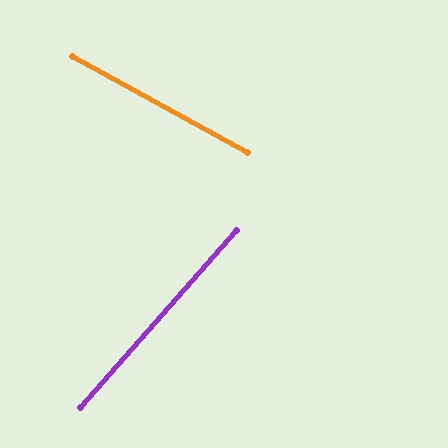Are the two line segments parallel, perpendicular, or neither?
Neither parallel nor perpendicular — they differ by about 77°.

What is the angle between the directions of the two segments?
Approximately 77 degrees.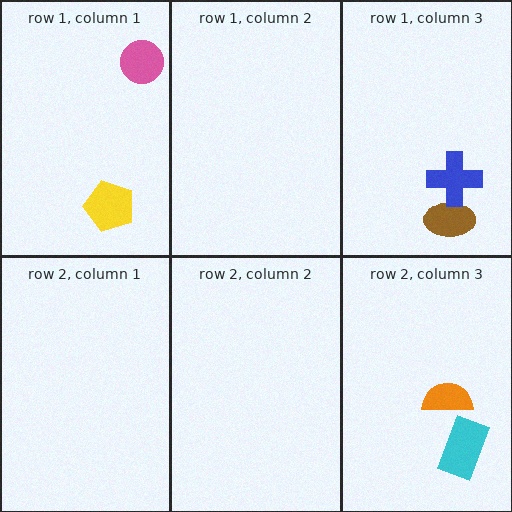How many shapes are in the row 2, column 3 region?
2.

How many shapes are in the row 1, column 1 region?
2.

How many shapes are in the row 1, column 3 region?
2.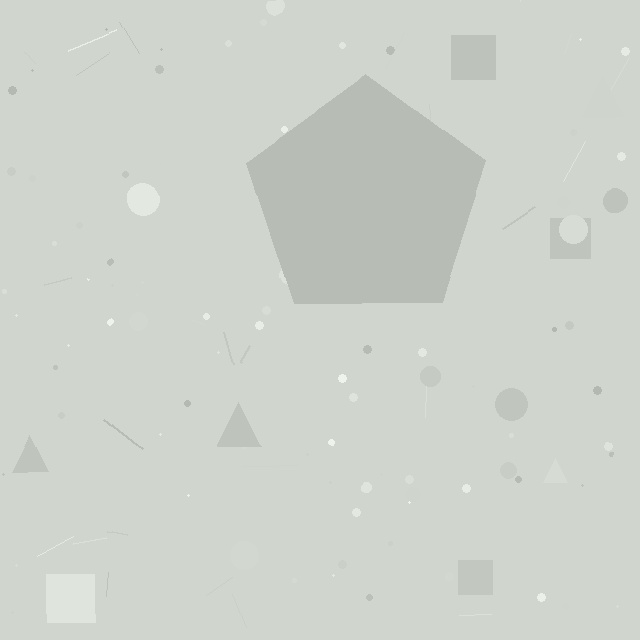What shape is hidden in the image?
A pentagon is hidden in the image.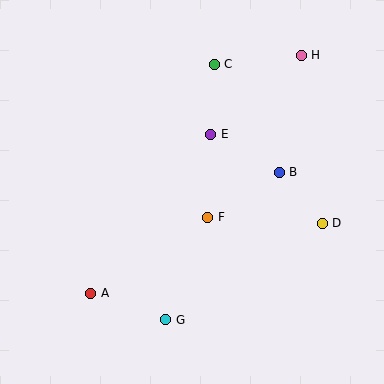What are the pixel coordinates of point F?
Point F is at (208, 217).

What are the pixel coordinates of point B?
Point B is at (279, 172).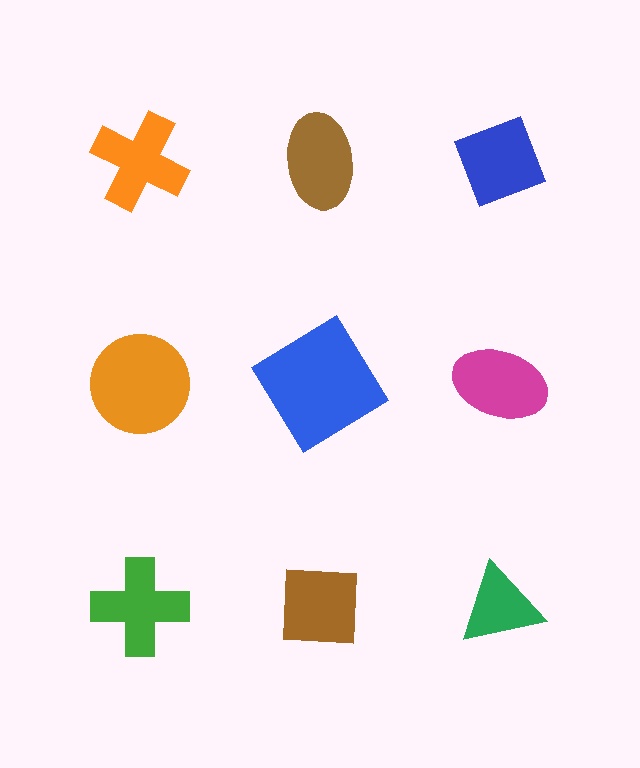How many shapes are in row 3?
3 shapes.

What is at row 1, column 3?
A blue diamond.